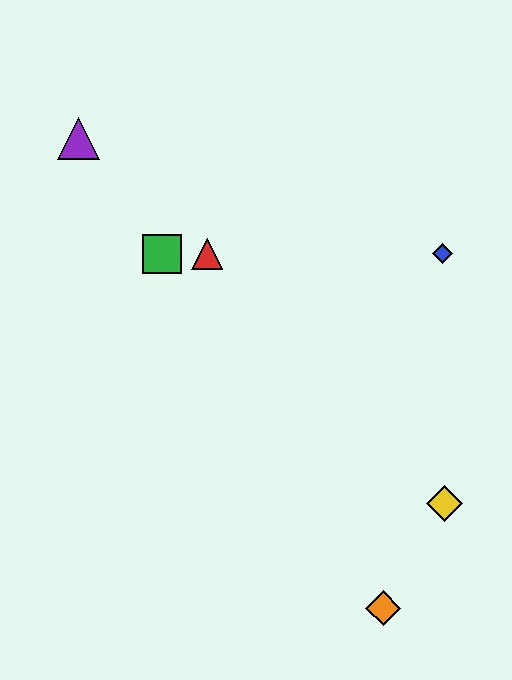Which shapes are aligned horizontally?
The red triangle, the blue diamond, the green square are aligned horizontally.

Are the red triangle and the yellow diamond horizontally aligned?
No, the red triangle is at y≈254 and the yellow diamond is at y≈504.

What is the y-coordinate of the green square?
The green square is at y≈254.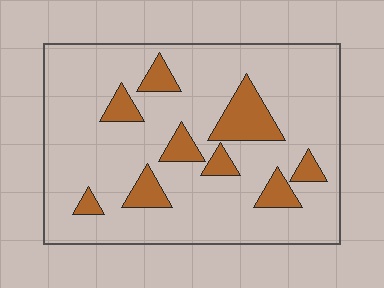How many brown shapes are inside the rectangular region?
9.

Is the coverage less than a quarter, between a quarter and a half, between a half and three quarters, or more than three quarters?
Less than a quarter.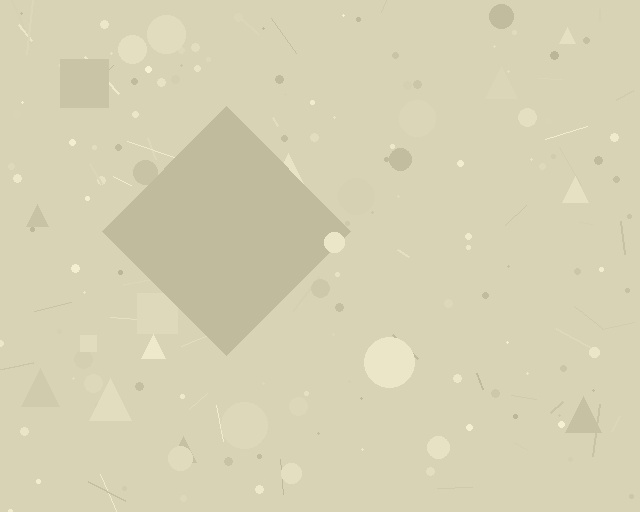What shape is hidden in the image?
A diamond is hidden in the image.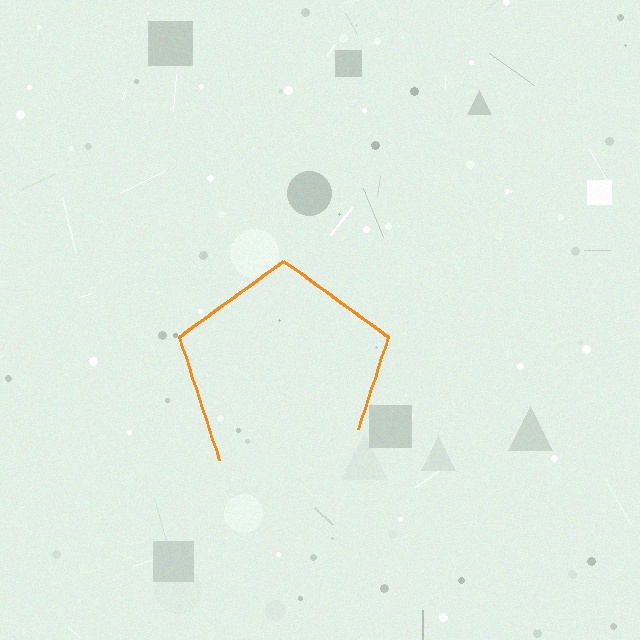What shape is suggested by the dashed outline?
The dashed outline suggests a pentagon.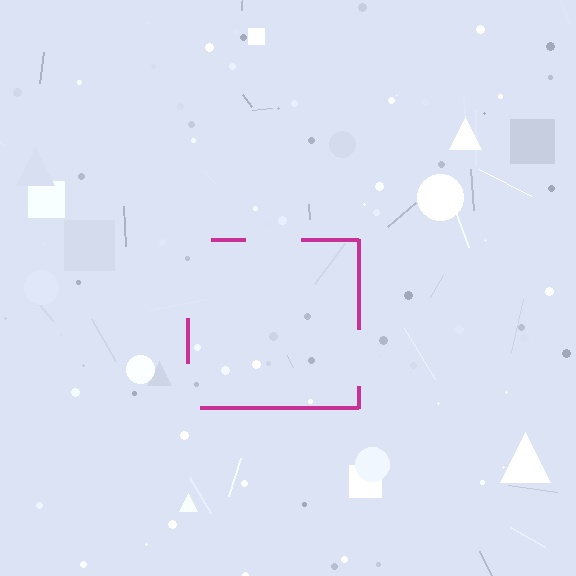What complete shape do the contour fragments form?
The contour fragments form a square.